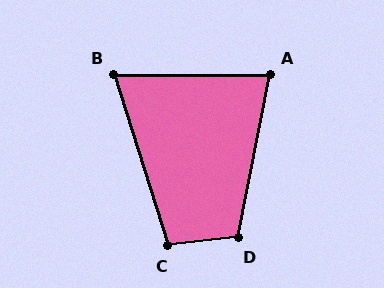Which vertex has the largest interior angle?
D, at approximately 107 degrees.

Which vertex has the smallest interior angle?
B, at approximately 73 degrees.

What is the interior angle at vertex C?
Approximately 101 degrees (obtuse).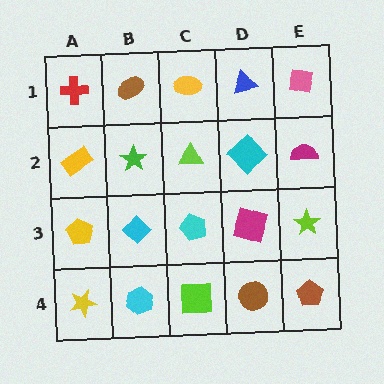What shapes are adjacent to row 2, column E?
A pink square (row 1, column E), a lime star (row 3, column E), a cyan diamond (row 2, column D).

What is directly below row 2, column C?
A cyan pentagon.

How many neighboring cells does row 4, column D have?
3.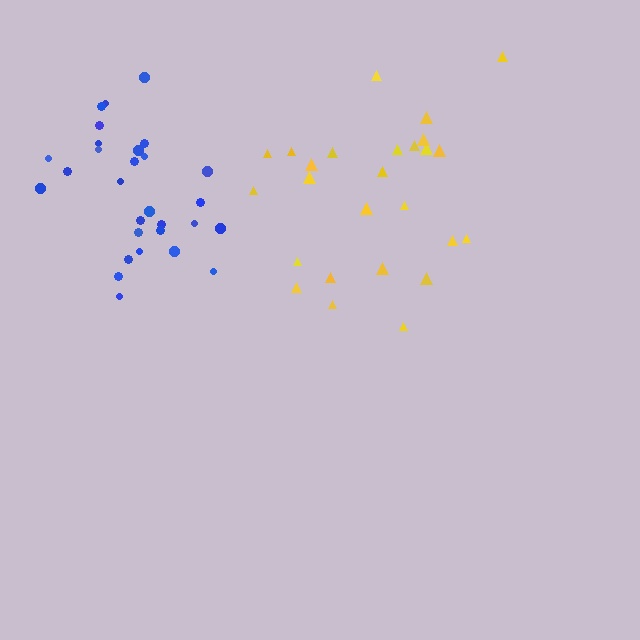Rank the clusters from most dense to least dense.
blue, yellow.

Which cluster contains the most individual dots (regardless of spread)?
Blue (29).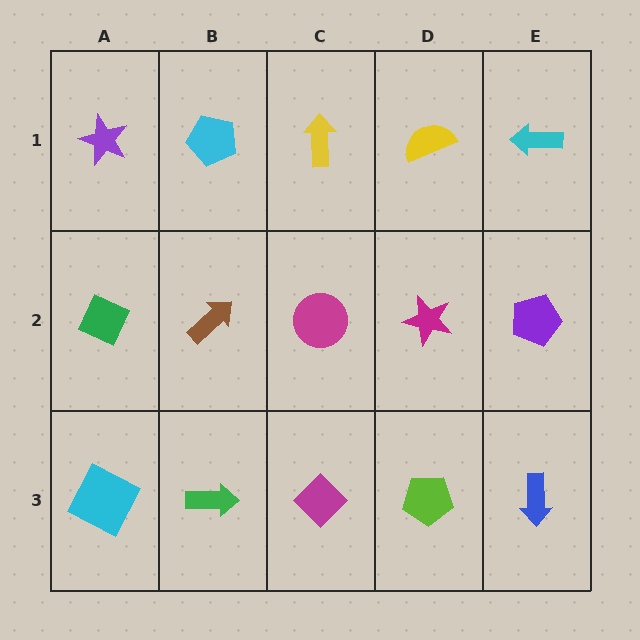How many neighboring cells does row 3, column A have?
2.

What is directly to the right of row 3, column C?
A lime pentagon.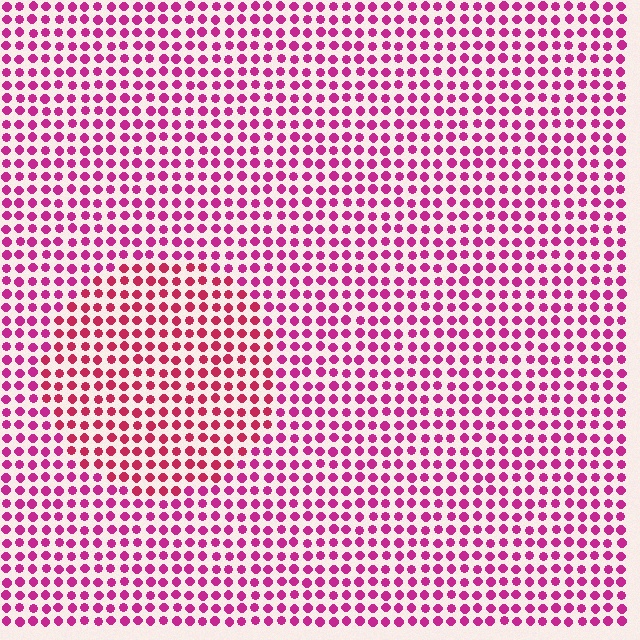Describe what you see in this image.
The image is filled with small magenta elements in a uniform arrangement. A circle-shaped region is visible where the elements are tinted to a slightly different hue, forming a subtle color boundary.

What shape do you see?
I see a circle.